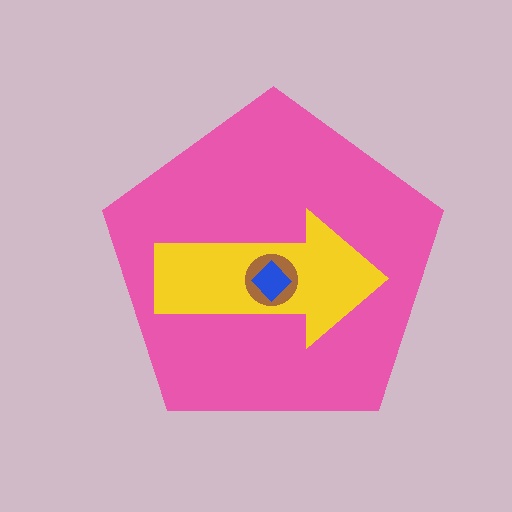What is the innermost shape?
The blue diamond.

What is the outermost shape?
The pink pentagon.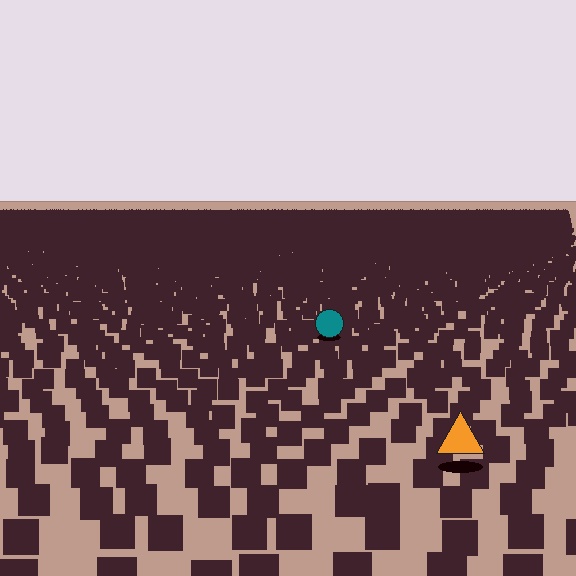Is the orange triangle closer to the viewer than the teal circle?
Yes. The orange triangle is closer — you can tell from the texture gradient: the ground texture is coarser near it.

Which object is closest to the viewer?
The orange triangle is closest. The texture marks near it are larger and more spread out.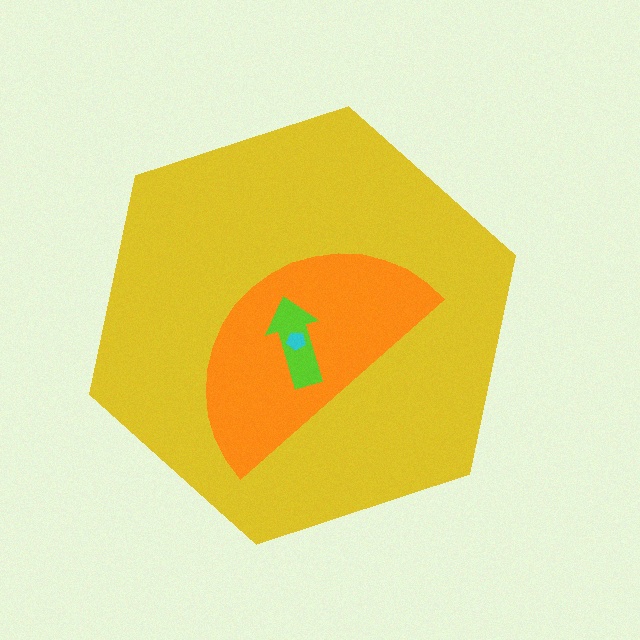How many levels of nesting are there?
4.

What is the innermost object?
The cyan pentagon.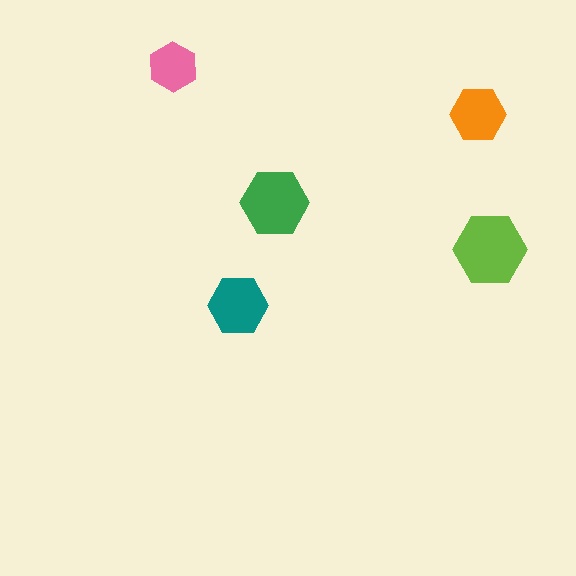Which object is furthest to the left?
The pink hexagon is leftmost.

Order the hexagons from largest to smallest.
the lime one, the green one, the teal one, the orange one, the pink one.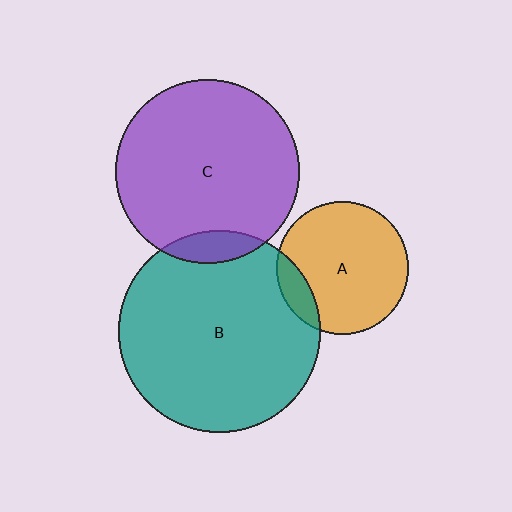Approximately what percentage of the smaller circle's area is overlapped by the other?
Approximately 10%.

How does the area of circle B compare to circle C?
Approximately 1.2 times.